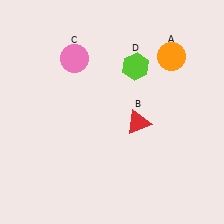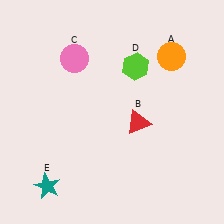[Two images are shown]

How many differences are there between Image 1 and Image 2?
There is 1 difference between the two images.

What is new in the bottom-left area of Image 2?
A teal star (E) was added in the bottom-left area of Image 2.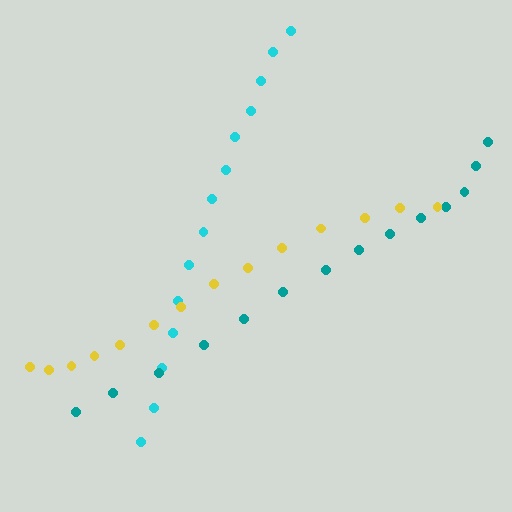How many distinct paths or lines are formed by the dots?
There are 3 distinct paths.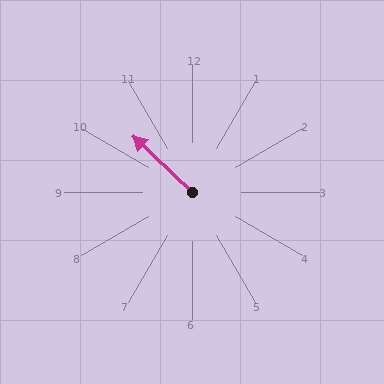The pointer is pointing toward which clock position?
Roughly 10 o'clock.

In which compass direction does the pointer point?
Northwest.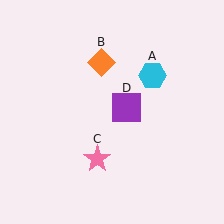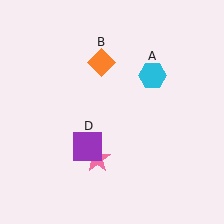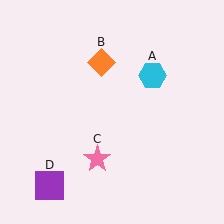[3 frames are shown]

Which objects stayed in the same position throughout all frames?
Cyan hexagon (object A) and orange diamond (object B) and pink star (object C) remained stationary.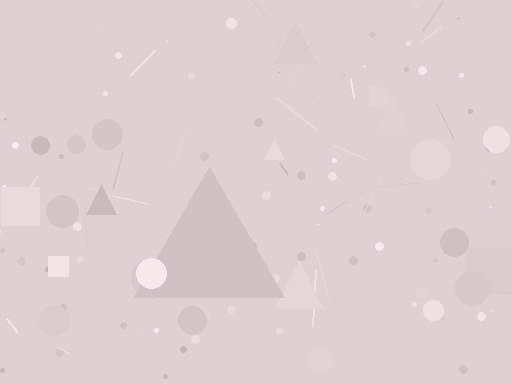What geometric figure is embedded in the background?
A triangle is embedded in the background.